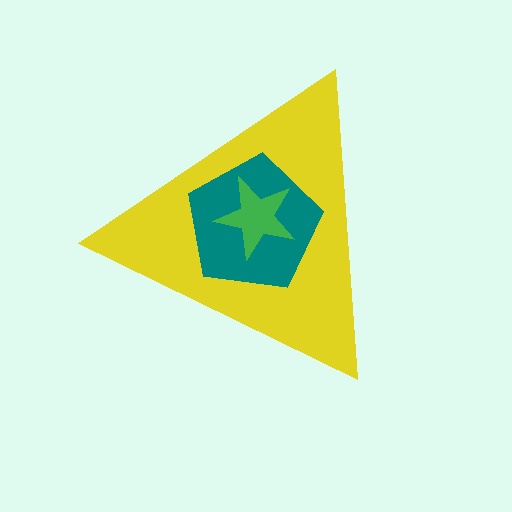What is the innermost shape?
The green star.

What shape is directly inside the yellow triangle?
The teal pentagon.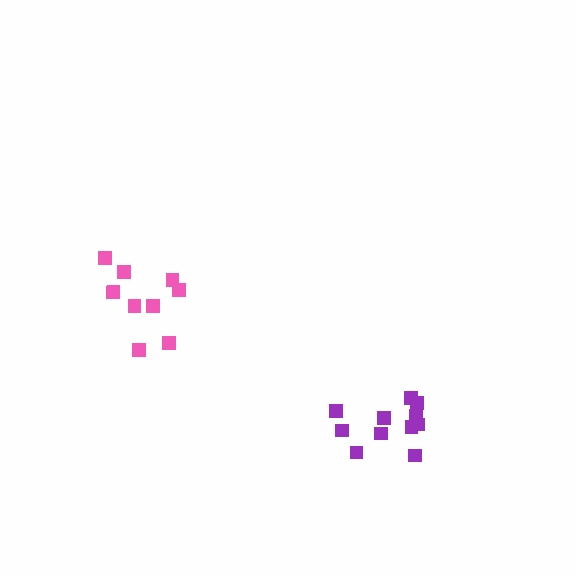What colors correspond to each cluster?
The clusters are colored: purple, pink.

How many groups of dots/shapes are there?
There are 2 groups.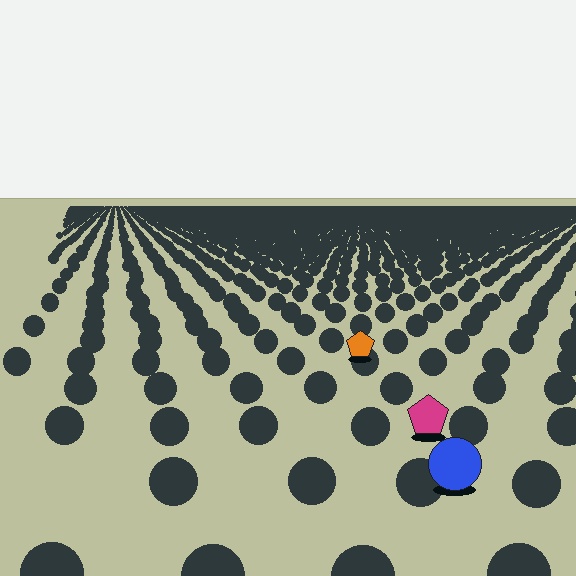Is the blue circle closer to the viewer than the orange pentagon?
Yes. The blue circle is closer — you can tell from the texture gradient: the ground texture is coarser near it.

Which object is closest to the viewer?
The blue circle is closest. The texture marks near it are larger and more spread out.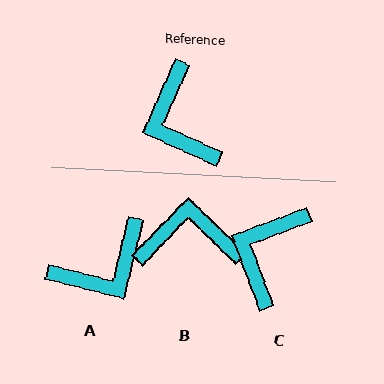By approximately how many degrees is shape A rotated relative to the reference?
Approximately 100 degrees counter-clockwise.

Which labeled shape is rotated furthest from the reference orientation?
B, about 110 degrees away.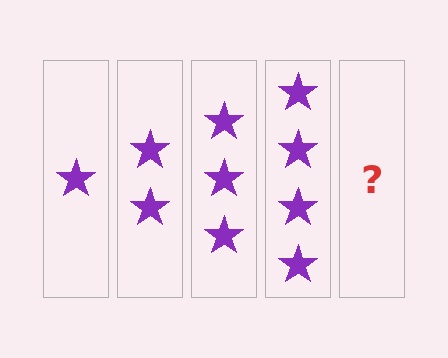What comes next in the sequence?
The next element should be 5 stars.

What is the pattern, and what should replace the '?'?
The pattern is that each step adds one more star. The '?' should be 5 stars.